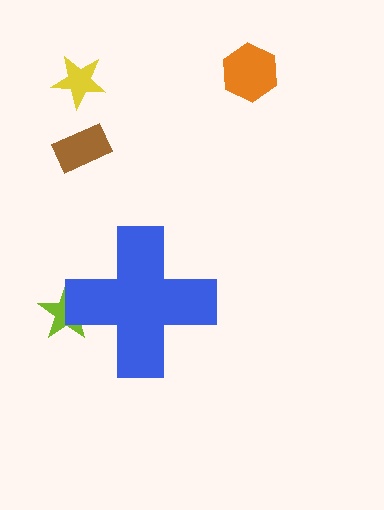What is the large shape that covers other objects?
A blue cross.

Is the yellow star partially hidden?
No, the yellow star is fully visible.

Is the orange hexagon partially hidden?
No, the orange hexagon is fully visible.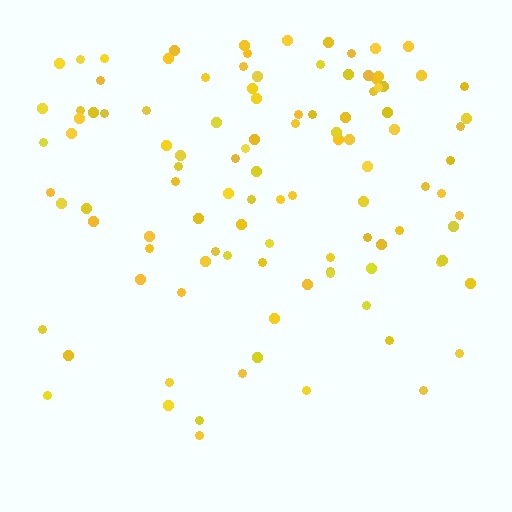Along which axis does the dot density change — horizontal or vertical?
Vertical.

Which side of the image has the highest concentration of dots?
The top.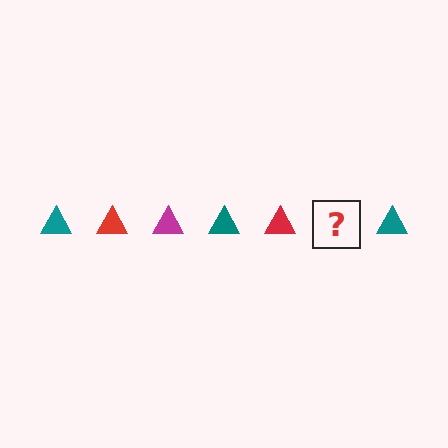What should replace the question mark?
The question mark should be replaced with a magenta triangle.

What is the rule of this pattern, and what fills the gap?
The rule is that the pattern cycles through teal, red, magenta triangles. The gap should be filled with a magenta triangle.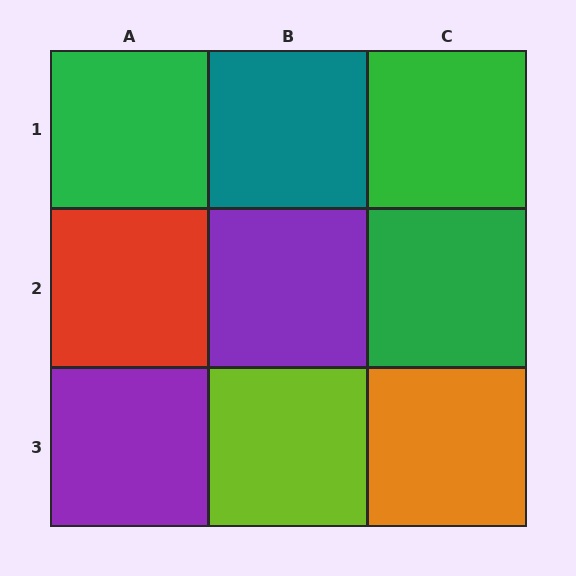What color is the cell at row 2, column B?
Purple.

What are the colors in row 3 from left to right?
Purple, lime, orange.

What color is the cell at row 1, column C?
Green.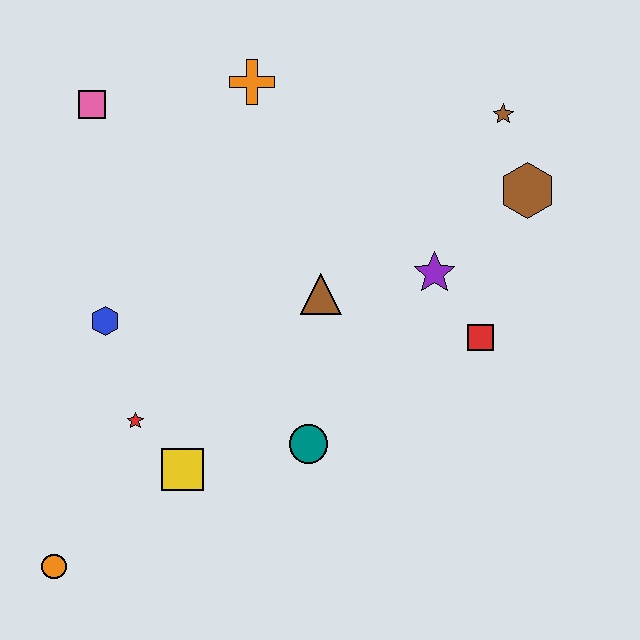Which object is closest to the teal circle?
The yellow square is closest to the teal circle.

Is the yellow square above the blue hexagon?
No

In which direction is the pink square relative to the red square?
The pink square is to the left of the red square.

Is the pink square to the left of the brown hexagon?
Yes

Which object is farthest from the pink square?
The orange circle is farthest from the pink square.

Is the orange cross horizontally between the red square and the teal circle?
No